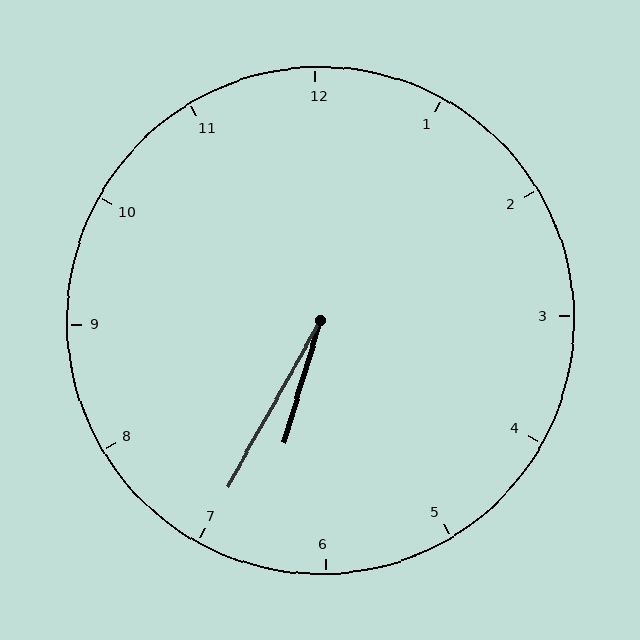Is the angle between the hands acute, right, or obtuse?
It is acute.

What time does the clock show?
6:35.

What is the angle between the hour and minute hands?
Approximately 12 degrees.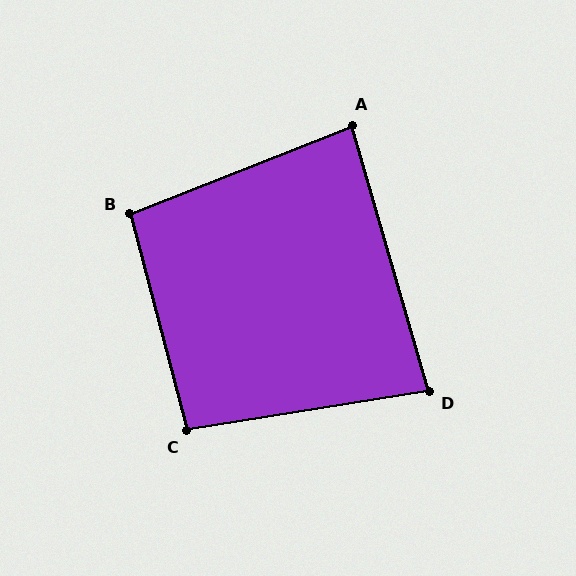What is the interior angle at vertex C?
Approximately 96 degrees (obtuse).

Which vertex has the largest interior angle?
B, at approximately 97 degrees.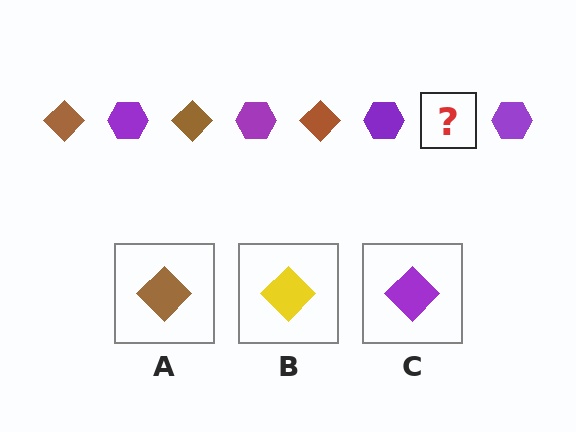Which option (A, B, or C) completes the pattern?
A.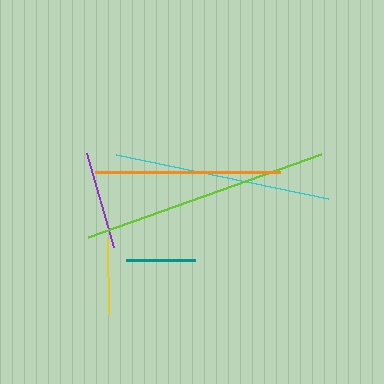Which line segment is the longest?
The lime line is the longest at approximately 247 pixels.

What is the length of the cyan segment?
The cyan segment is approximately 216 pixels long.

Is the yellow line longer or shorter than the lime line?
The lime line is longer than the yellow line.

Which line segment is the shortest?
The teal line is the shortest at approximately 69 pixels.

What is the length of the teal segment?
The teal segment is approximately 69 pixels long.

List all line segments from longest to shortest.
From longest to shortest: lime, cyan, orange, purple, yellow, teal.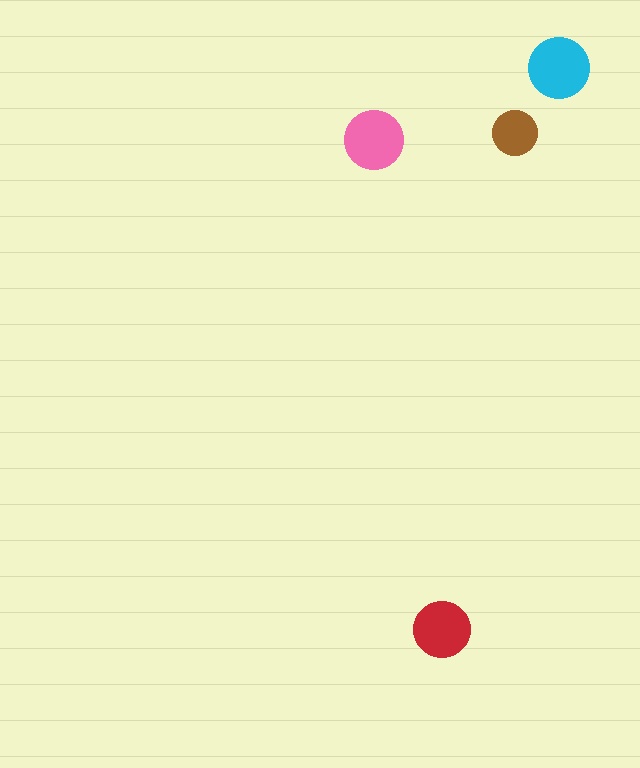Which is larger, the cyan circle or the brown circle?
The cyan one.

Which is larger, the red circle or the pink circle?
The pink one.